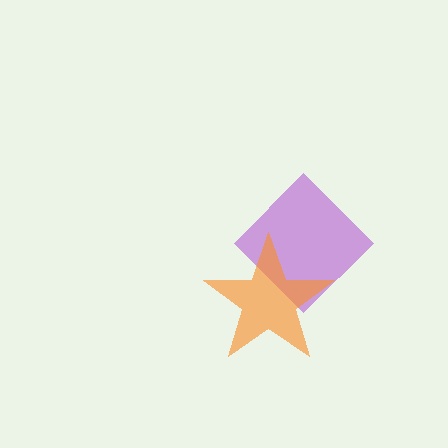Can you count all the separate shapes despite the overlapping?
Yes, there are 2 separate shapes.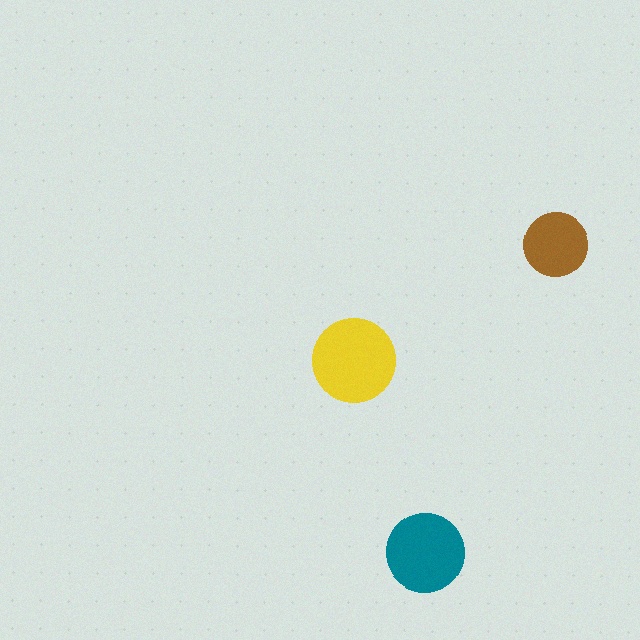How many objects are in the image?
There are 3 objects in the image.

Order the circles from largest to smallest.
the yellow one, the teal one, the brown one.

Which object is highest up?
The brown circle is topmost.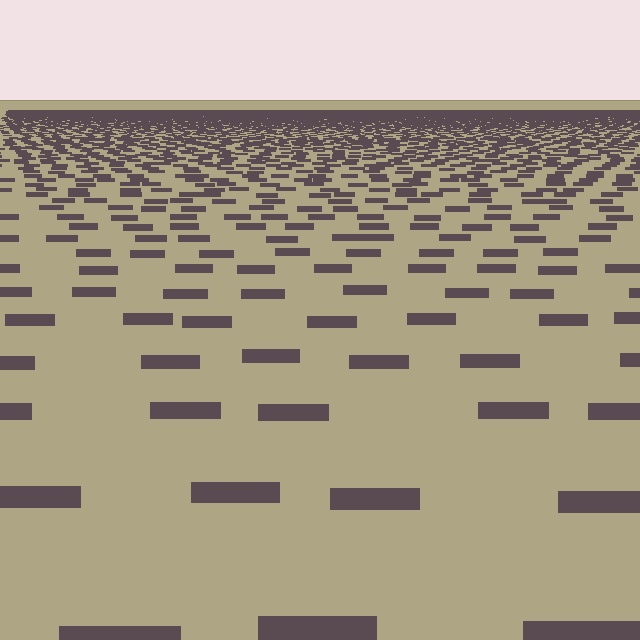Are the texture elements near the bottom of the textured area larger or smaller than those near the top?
Larger. Near the bottom, elements are closer to the viewer and appear at a bigger on-screen size.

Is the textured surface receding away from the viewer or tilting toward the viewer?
The surface is receding away from the viewer. Texture elements get smaller and denser toward the top.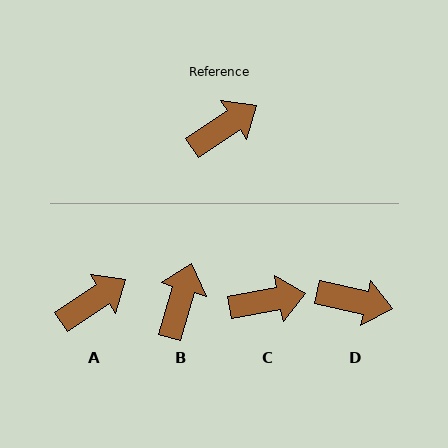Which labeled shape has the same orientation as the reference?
A.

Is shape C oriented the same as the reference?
No, it is off by about 23 degrees.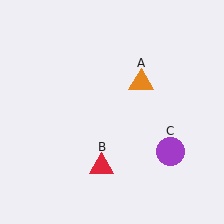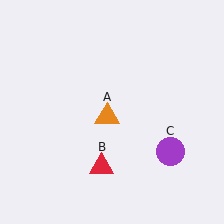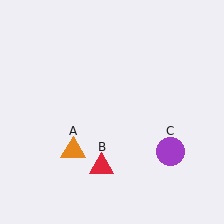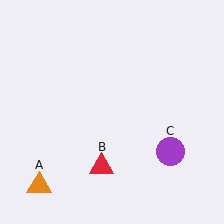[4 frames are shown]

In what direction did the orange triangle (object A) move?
The orange triangle (object A) moved down and to the left.